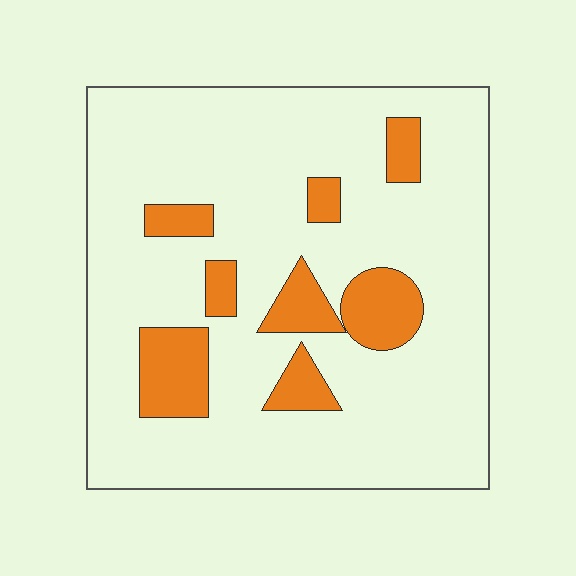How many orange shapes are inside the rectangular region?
8.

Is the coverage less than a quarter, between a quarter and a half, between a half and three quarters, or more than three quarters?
Less than a quarter.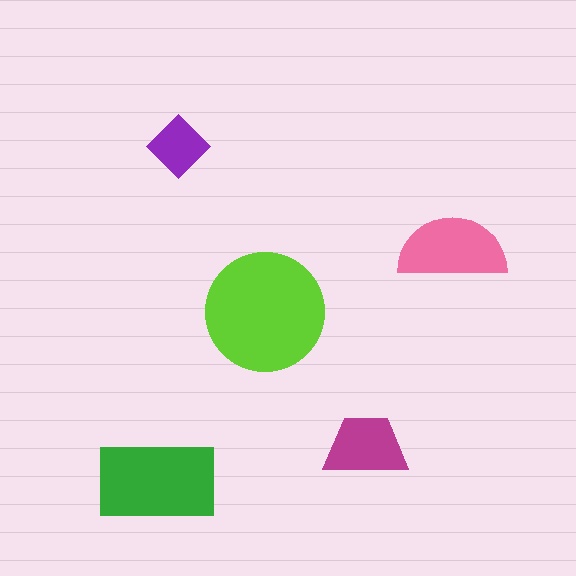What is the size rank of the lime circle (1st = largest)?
1st.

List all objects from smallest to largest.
The purple diamond, the magenta trapezoid, the pink semicircle, the green rectangle, the lime circle.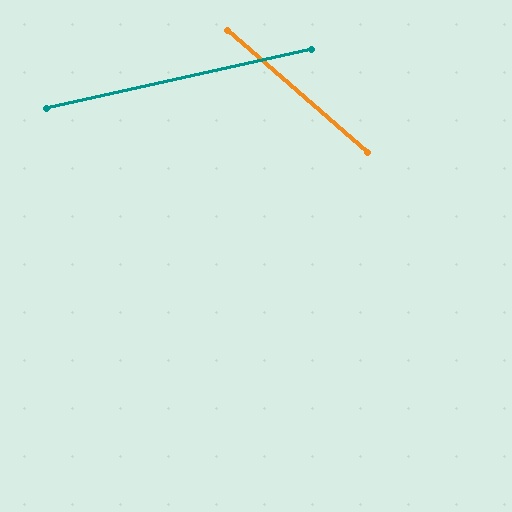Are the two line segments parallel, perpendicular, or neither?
Neither parallel nor perpendicular — they differ by about 54°.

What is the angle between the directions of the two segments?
Approximately 54 degrees.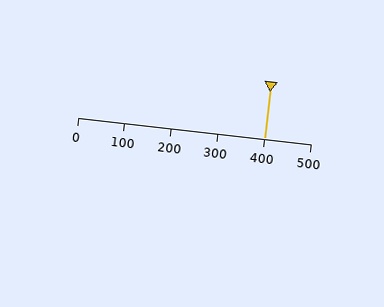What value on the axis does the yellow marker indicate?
The marker indicates approximately 400.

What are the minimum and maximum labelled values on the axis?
The axis runs from 0 to 500.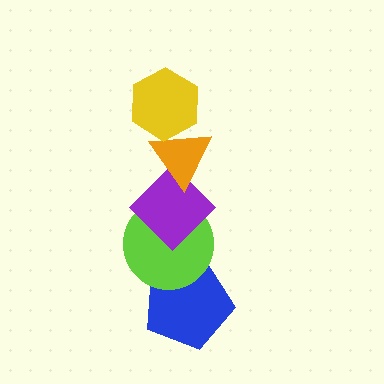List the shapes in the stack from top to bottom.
From top to bottom: the yellow hexagon, the orange triangle, the purple diamond, the lime circle, the blue pentagon.